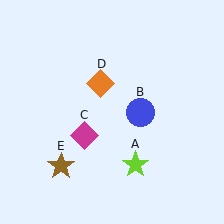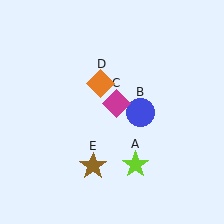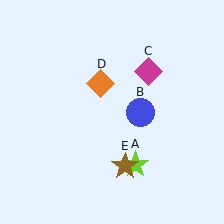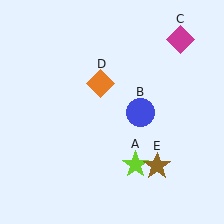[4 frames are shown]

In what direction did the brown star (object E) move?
The brown star (object E) moved right.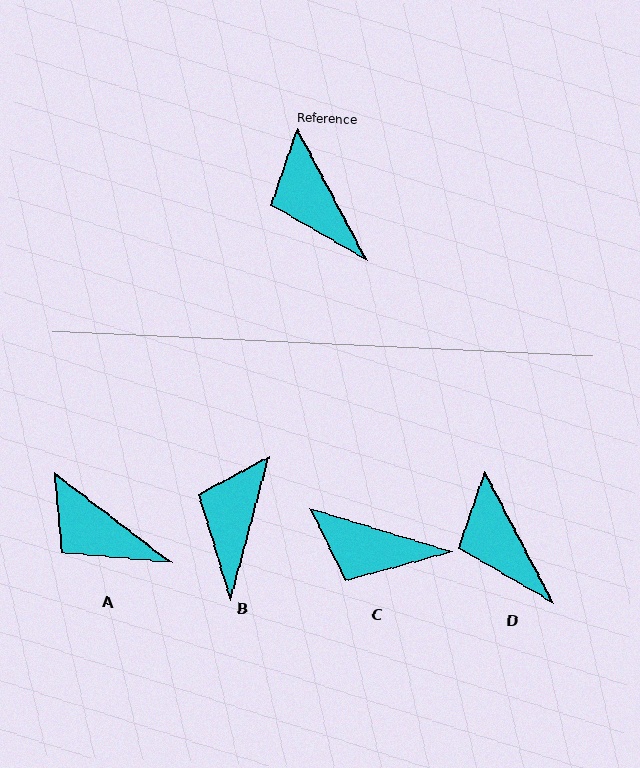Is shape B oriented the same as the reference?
No, it is off by about 43 degrees.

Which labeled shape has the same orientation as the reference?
D.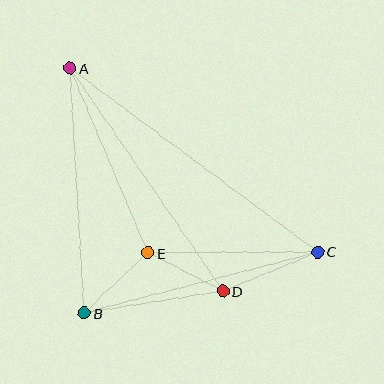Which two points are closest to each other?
Points D and E are closest to each other.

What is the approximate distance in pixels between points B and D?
The distance between B and D is approximately 141 pixels.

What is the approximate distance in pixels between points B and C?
The distance between B and C is approximately 241 pixels.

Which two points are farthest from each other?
Points A and C are farthest from each other.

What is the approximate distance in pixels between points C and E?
The distance between C and E is approximately 169 pixels.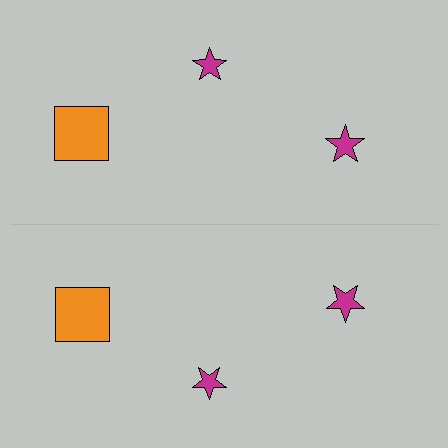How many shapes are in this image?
There are 6 shapes in this image.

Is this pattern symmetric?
Yes, this pattern has bilateral (reflection) symmetry.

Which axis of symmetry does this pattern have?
The pattern has a horizontal axis of symmetry running through the center of the image.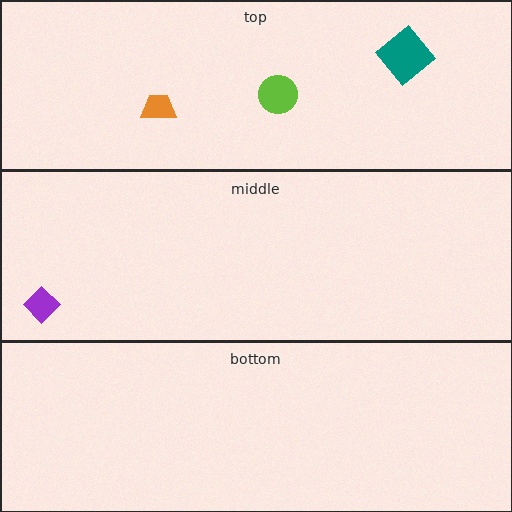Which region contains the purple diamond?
The middle region.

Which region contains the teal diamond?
The top region.